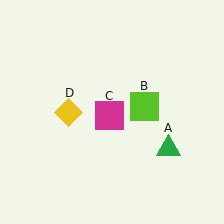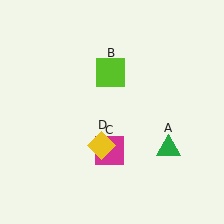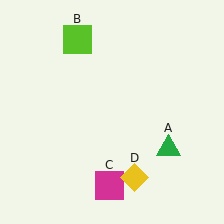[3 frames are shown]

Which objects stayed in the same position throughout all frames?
Green triangle (object A) remained stationary.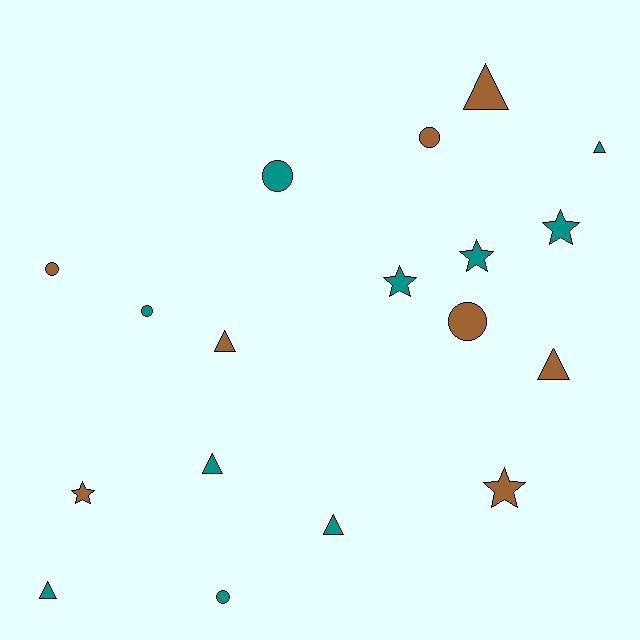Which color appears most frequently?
Teal, with 10 objects.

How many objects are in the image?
There are 18 objects.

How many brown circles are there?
There are 3 brown circles.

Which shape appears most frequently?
Triangle, with 7 objects.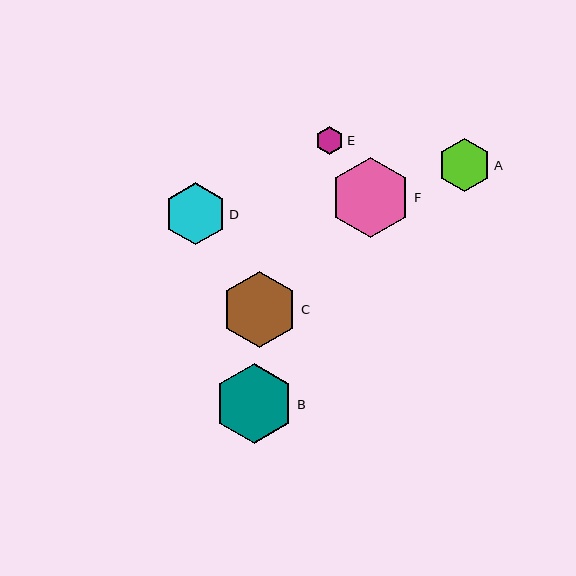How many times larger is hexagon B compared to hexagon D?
Hexagon B is approximately 1.3 times the size of hexagon D.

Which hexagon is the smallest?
Hexagon E is the smallest with a size of approximately 28 pixels.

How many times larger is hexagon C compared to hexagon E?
Hexagon C is approximately 2.7 times the size of hexagon E.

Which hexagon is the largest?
Hexagon F is the largest with a size of approximately 80 pixels.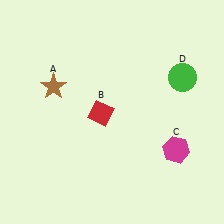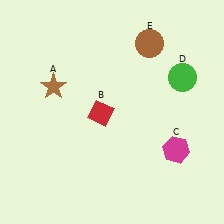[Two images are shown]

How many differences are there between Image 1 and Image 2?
There is 1 difference between the two images.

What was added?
A brown circle (E) was added in Image 2.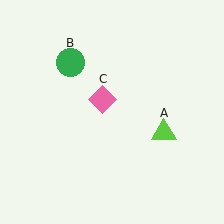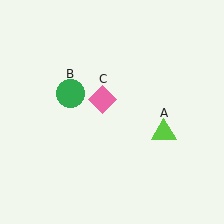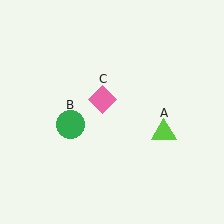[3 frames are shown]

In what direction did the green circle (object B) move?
The green circle (object B) moved down.